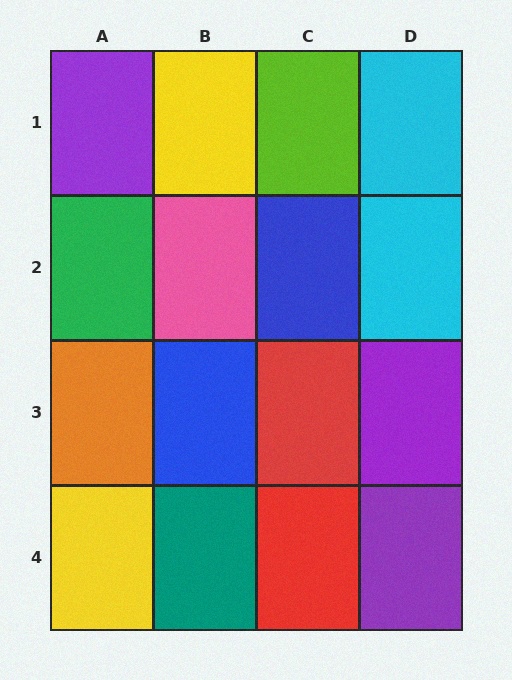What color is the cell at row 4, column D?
Purple.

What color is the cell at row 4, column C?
Red.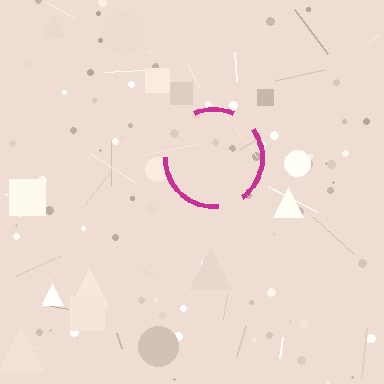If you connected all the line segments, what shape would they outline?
They would outline a circle.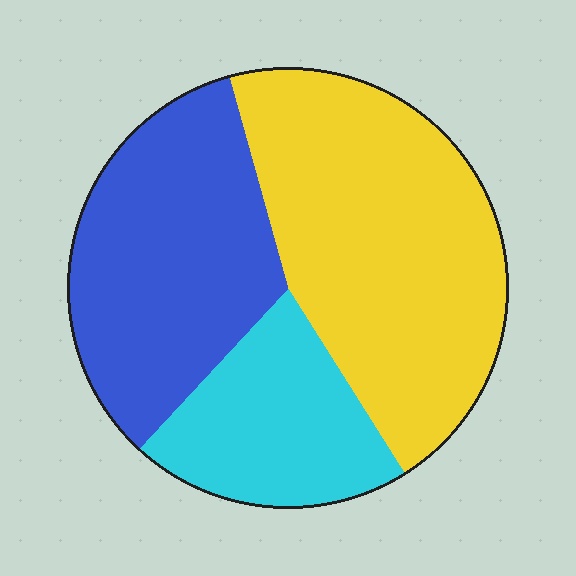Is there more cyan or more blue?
Blue.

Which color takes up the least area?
Cyan, at roughly 20%.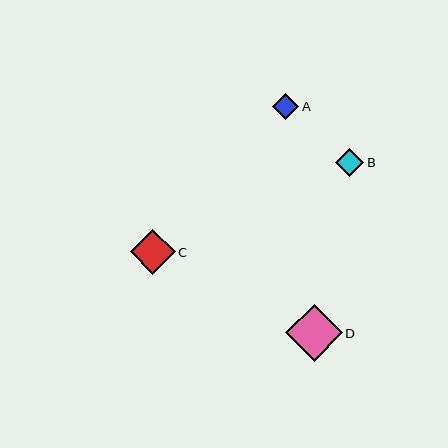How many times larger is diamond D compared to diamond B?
Diamond D is approximately 2.0 times the size of diamond B.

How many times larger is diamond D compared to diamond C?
Diamond D is approximately 1.3 times the size of diamond C.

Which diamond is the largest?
Diamond D is the largest with a size of approximately 57 pixels.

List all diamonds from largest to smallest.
From largest to smallest: D, C, B, A.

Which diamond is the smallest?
Diamond A is the smallest with a size of approximately 26 pixels.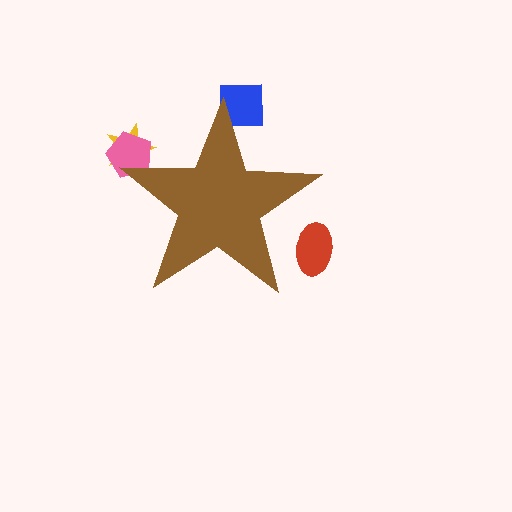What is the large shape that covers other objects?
A brown star.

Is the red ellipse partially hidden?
Yes, the red ellipse is partially hidden behind the brown star.